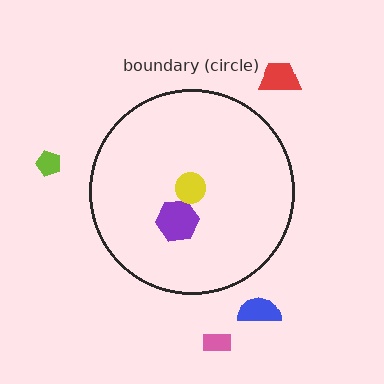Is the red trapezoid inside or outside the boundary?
Outside.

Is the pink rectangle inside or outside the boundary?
Outside.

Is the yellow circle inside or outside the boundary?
Inside.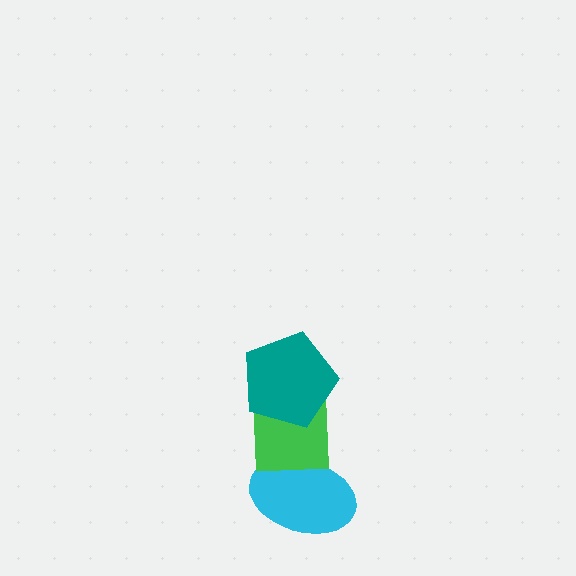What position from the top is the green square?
The green square is 2nd from the top.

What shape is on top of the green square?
The teal pentagon is on top of the green square.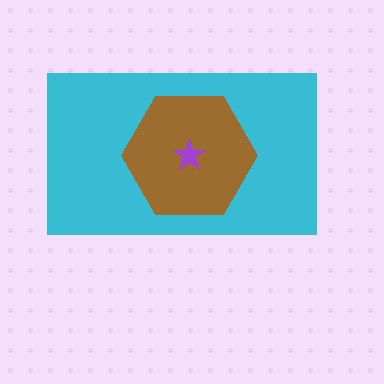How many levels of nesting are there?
3.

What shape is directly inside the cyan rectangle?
The brown hexagon.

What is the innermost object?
The purple star.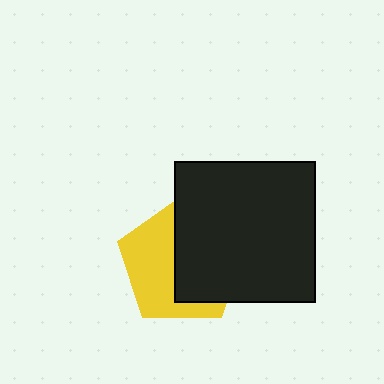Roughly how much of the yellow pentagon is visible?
About half of it is visible (roughly 47%).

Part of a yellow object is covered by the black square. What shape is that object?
It is a pentagon.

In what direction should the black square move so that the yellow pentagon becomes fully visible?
The black square should move right. That is the shortest direction to clear the overlap and leave the yellow pentagon fully visible.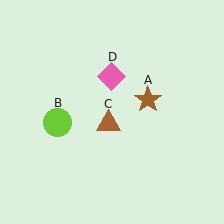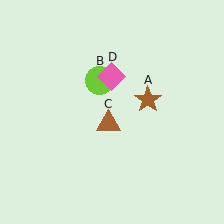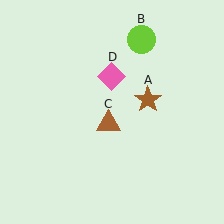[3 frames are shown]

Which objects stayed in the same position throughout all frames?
Brown star (object A) and brown triangle (object C) and pink diamond (object D) remained stationary.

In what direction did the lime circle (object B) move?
The lime circle (object B) moved up and to the right.